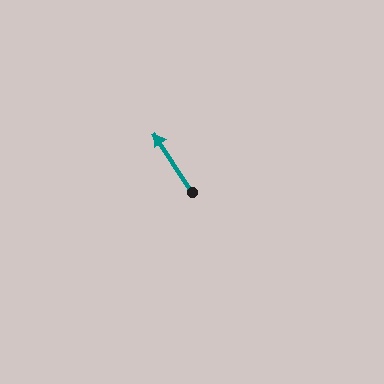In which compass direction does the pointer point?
Northwest.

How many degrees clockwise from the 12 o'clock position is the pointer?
Approximately 327 degrees.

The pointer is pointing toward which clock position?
Roughly 11 o'clock.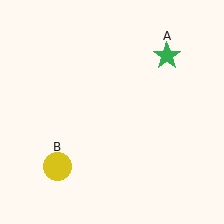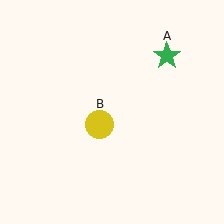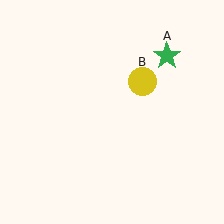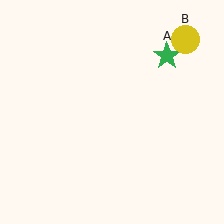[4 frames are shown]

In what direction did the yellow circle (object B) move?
The yellow circle (object B) moved up and to the right.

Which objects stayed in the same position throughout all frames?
Green star (object A) remained stationary.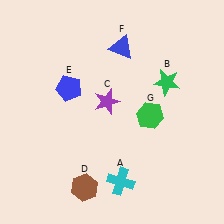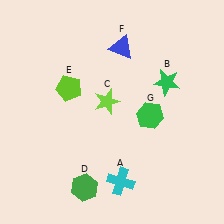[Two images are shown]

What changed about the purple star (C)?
In Image 1, C is purple. In Image 2, it changed to lime.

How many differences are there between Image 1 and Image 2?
There are 3 differences between the two images.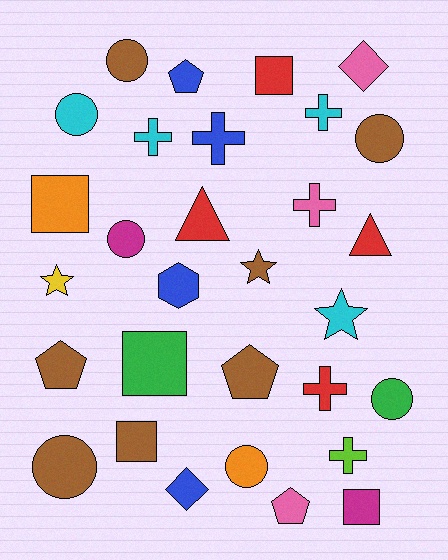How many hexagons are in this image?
There is 1 hexagon.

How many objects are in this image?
There are 30 objects.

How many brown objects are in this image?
There are 7 brown objects.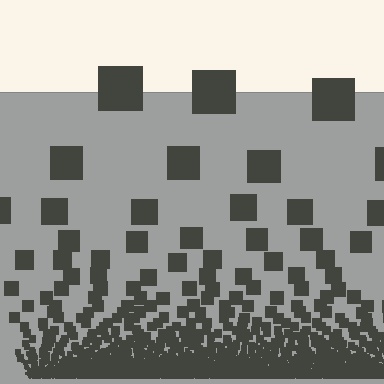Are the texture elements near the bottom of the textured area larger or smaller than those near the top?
Smaller. The gradient is inverted — elements near the bottom are smaller and denser.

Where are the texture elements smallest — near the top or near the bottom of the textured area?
Near the bottom.